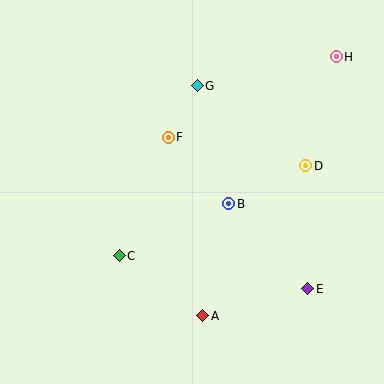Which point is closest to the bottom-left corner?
Point C is closest to the bottom-left corner.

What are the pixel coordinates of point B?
Point B is at (229, 204).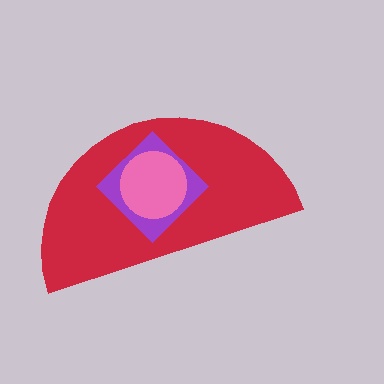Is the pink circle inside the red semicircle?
Yes.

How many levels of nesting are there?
3.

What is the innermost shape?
The pink circle.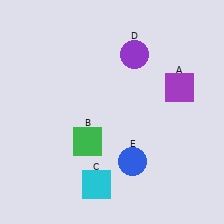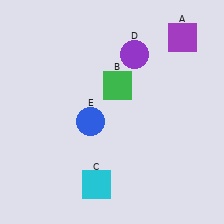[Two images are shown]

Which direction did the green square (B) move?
The green square (B) moved up.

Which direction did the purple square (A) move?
The purple square (A) moved up.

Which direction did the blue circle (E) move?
The blue circle (E) moved left.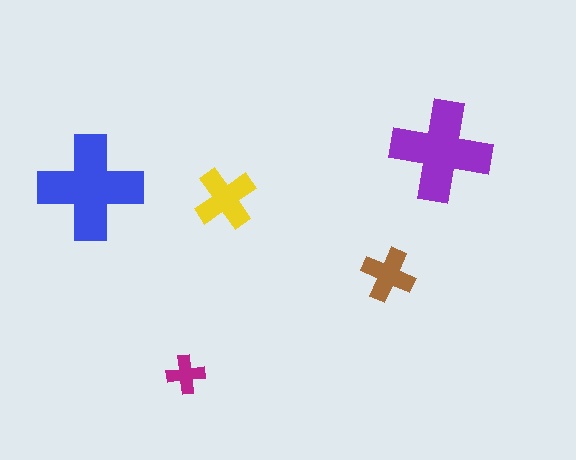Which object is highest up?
The purple cross is topmost.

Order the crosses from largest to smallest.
the blue one, the purple one, the yellow one, the brown one, the magenta one.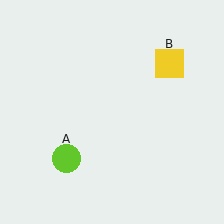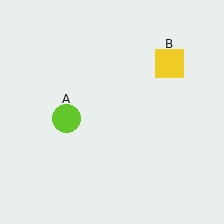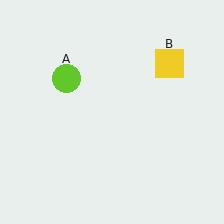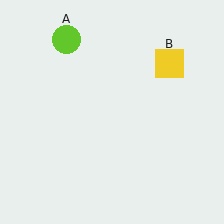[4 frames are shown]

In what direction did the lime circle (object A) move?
The lime circle (object A) moved up.